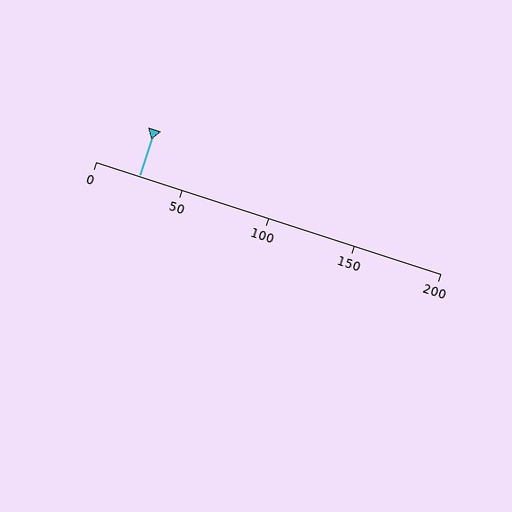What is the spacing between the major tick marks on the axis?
The major ticks are spaced 50 apart.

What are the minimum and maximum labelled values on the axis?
The axis runs from 0 to 200.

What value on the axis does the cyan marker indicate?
The marker indicates approximately 25.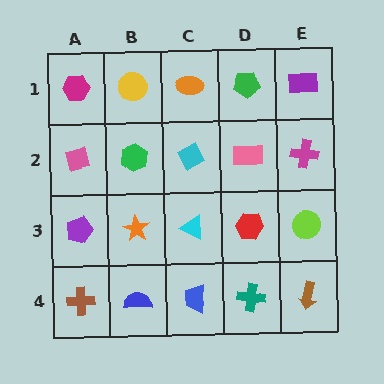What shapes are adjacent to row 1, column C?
A cyan diamond (row 2, column C), a yellow circle (row 1, column B), a green pentagon (row 1, column D).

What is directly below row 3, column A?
A brown cross.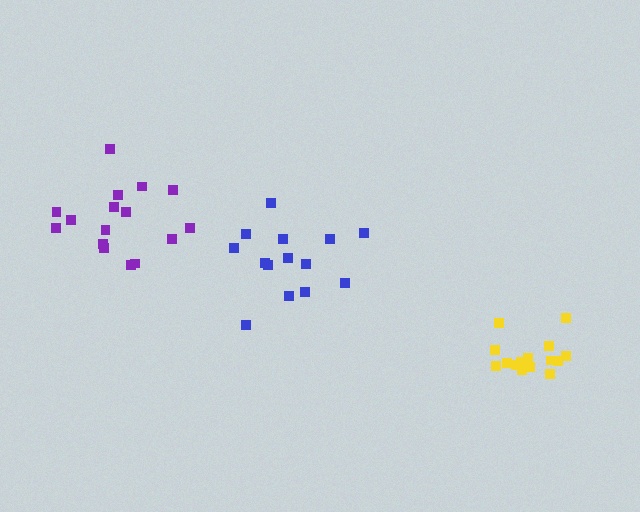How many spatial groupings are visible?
There are 3 spatial groupings.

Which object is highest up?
The purple cluster is topmost.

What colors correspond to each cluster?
The clusters are colored: yellow, blue, purple.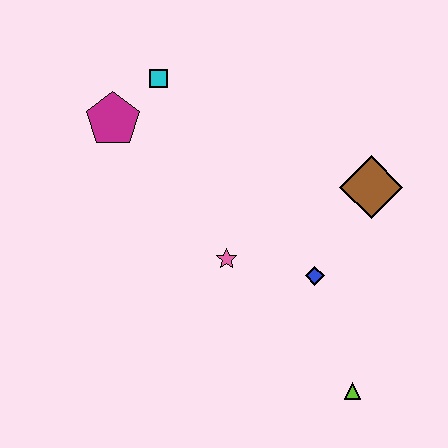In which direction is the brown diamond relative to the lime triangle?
The brown diamond is above the lime triangle.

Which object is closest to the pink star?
The blue diamond is closest to the pink star.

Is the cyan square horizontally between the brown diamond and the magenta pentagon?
Yes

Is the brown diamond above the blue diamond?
Yes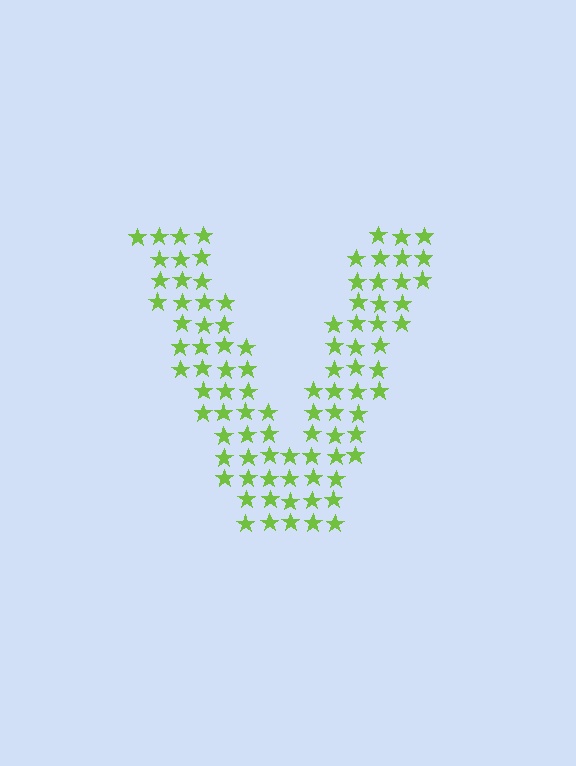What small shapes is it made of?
It is made of small stars.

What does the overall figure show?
The overall figure shows the letter V.